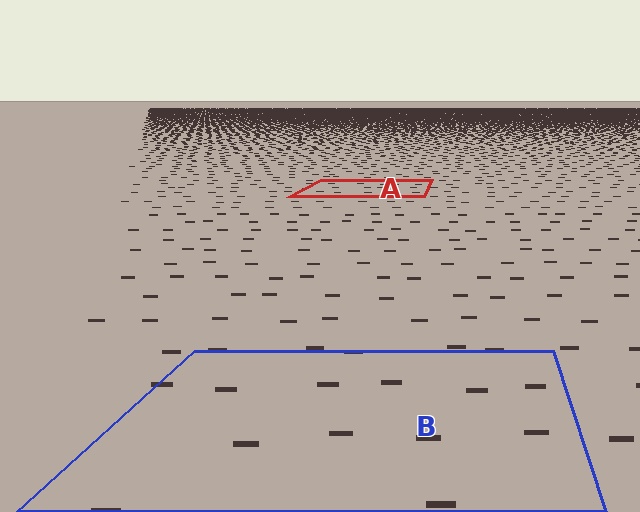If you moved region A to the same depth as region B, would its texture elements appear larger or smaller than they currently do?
They would appear larger. At a closer depth, the same texture elements are projected at a bigger on-screen size.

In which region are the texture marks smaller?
The texture marks are smaller in region A, because it is farther away.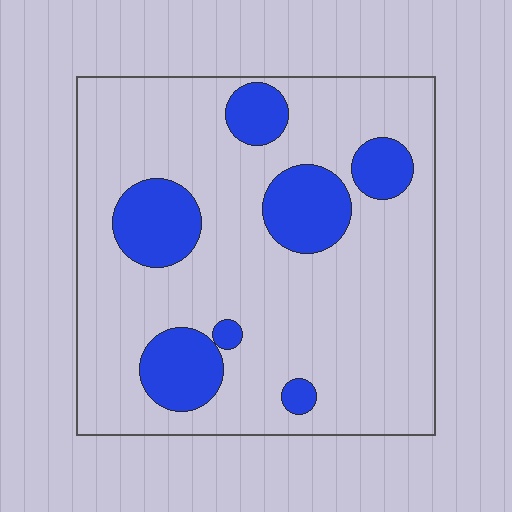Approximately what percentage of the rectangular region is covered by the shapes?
Approximately 20%.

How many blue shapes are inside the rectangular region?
7.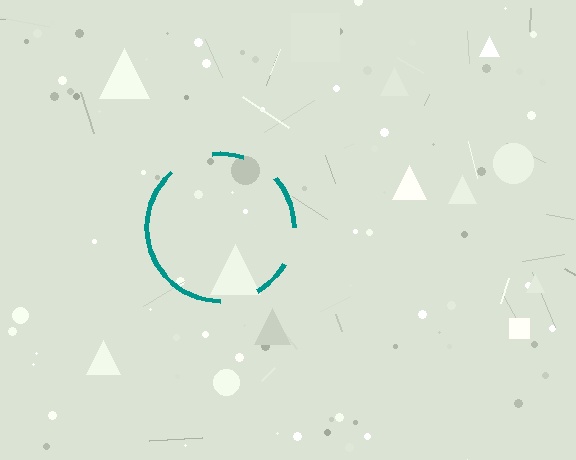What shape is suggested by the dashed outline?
The dashed outline suggests a circle.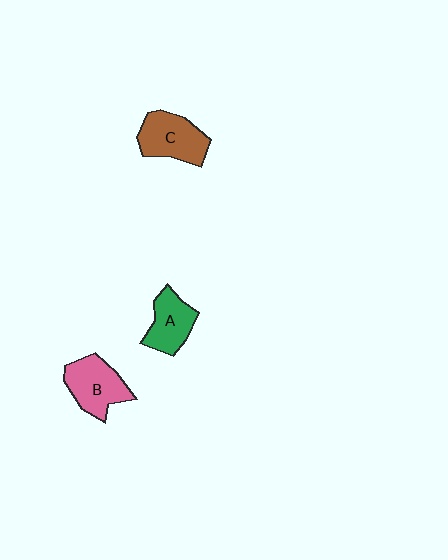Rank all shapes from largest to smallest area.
From largest to smallest: C (brown), B (pink), A (green).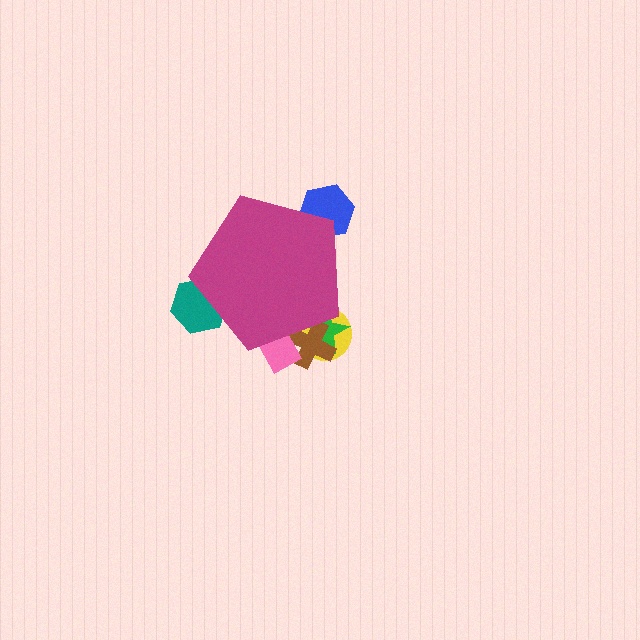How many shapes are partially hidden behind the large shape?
6 shapes are partially hidden.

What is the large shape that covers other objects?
A magenta pentagon.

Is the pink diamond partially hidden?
Yes, the pink diamond is partially hidden behind the magenta pentagon.